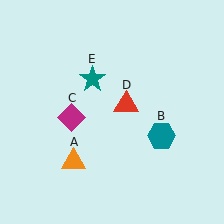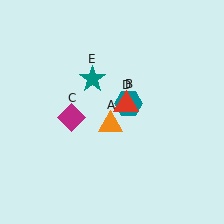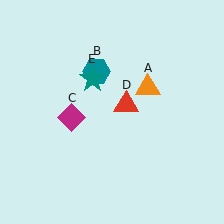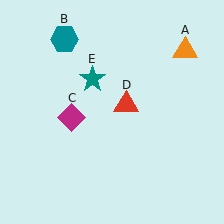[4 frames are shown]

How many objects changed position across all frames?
2 objects changed position: orange triangle (object A), teal hexagon (object B).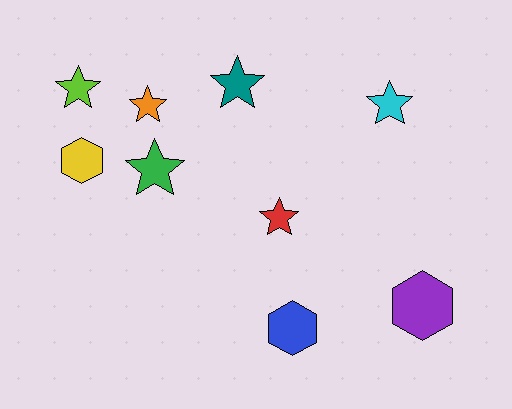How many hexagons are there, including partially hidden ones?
There are 3 hexagons.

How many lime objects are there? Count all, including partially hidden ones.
There is 1 lime object.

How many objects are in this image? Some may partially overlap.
There are 9 objects.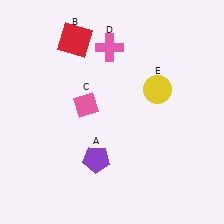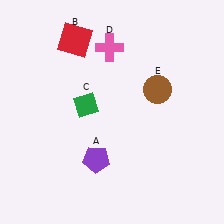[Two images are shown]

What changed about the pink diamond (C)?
In Image 1, C is pink. In Image 2, it changed to green.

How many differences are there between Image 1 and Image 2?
There are 2 differences between the two images.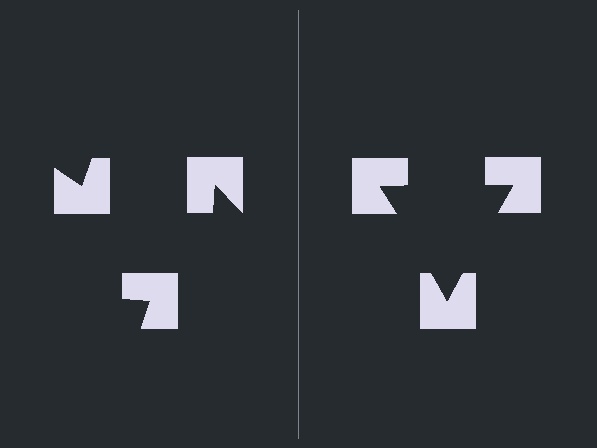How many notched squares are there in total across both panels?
6 — 3 on each side.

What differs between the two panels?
The notched squares are positioned identically on both sides; only the wedge orientations differ. On the right they align to a triangle; on the left they are misaligned.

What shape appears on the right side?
An illusory triangle.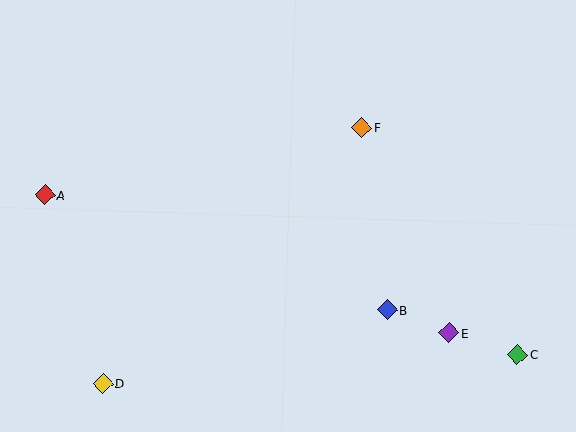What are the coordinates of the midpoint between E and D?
The midpoint between E and D is at (276, 358).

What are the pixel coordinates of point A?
Point A is at (45, 195).